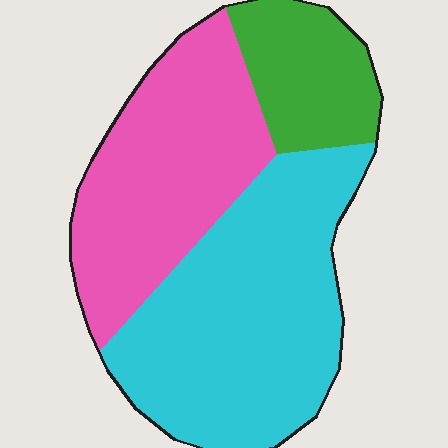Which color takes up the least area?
Green, at roughly 15%.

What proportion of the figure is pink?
Pink covers 36% of the figure.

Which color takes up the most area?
Cyan, at roughly 50%.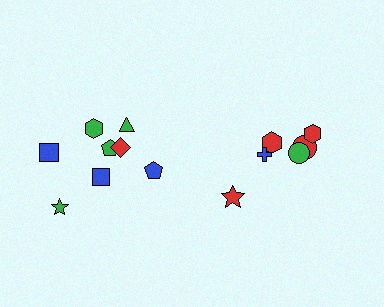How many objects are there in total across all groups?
There are 14 objects.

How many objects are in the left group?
There are 8 objects.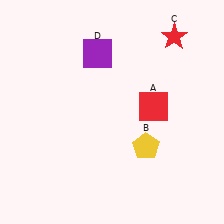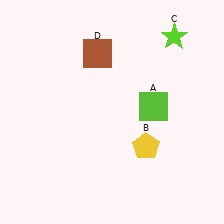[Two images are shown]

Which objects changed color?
A changed from red to lime. C changed from red to lime. D changed from purple to brown.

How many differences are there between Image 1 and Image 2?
There are 3 differences between the two images.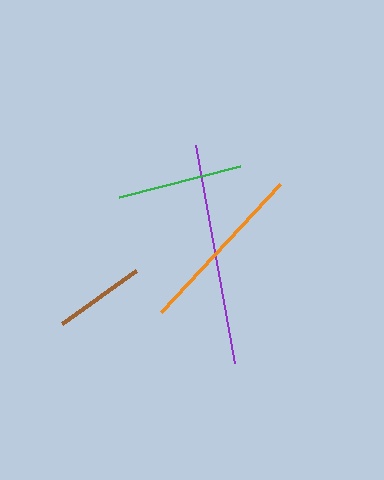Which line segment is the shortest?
The brown line is the shortest at approximately 91 pixels.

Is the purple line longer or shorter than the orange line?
The purple line is longer than the orange line.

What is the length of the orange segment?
The orange segment is approximately 174 pixels long.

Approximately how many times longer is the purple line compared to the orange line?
The purple line is approximately 1.3 times the length of the orange line.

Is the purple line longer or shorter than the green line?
The purple line is longer than the green line.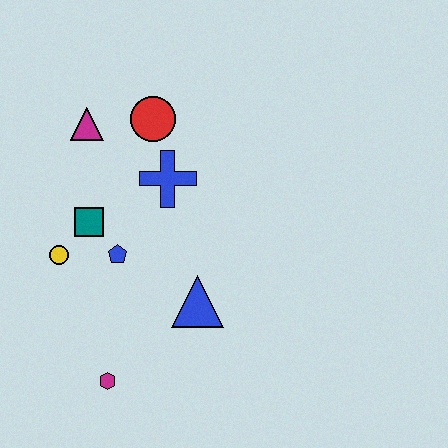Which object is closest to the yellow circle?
The teal square is closest to the yellow circle.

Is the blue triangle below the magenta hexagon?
No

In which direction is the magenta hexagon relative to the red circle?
The magenta hexagon is below the red circle.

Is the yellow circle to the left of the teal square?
Yes